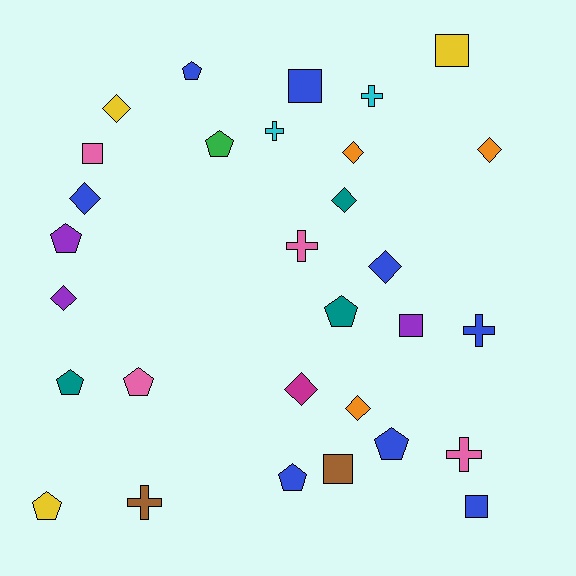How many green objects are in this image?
There is 1 green object.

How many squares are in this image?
There are 6 squares.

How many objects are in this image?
There are 30 objects.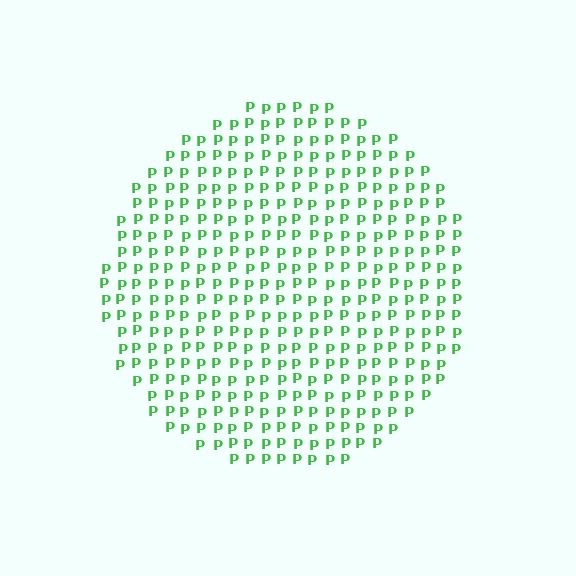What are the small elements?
The small elements are letter P's.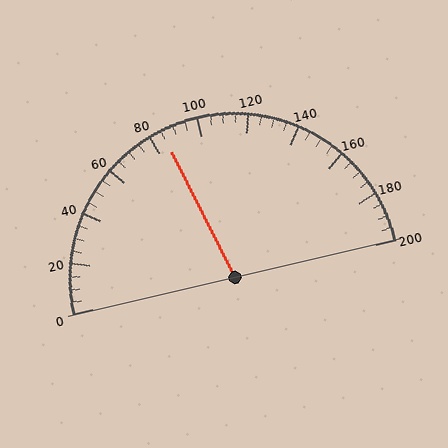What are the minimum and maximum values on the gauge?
The gauge ranges from 0 to 200.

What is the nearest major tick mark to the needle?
The nearest major tick mark is 80.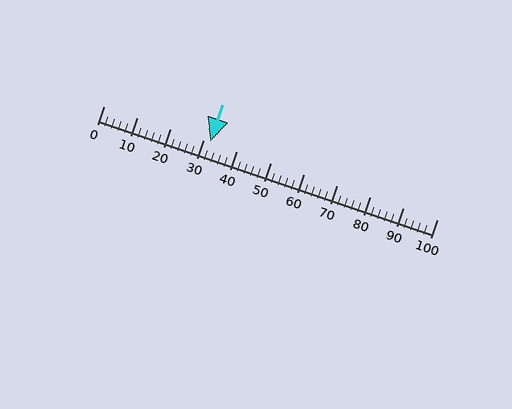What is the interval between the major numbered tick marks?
The major tick marks are spaced 10 units apart.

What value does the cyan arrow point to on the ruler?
The cyan arrow points to approximately 32.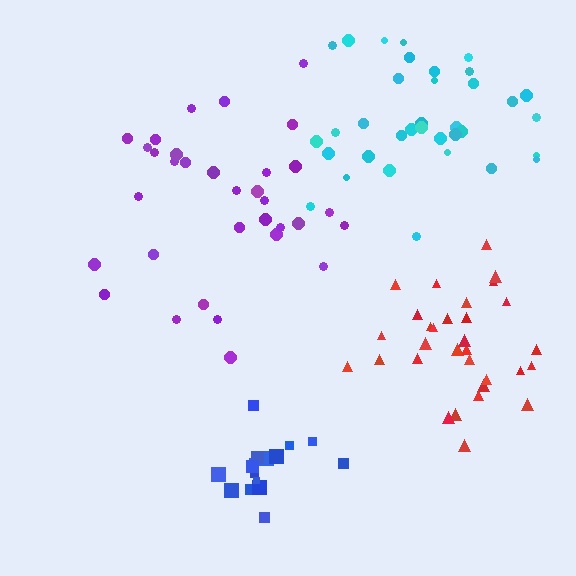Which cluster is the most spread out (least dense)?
Purple.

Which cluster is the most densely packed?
Blue.